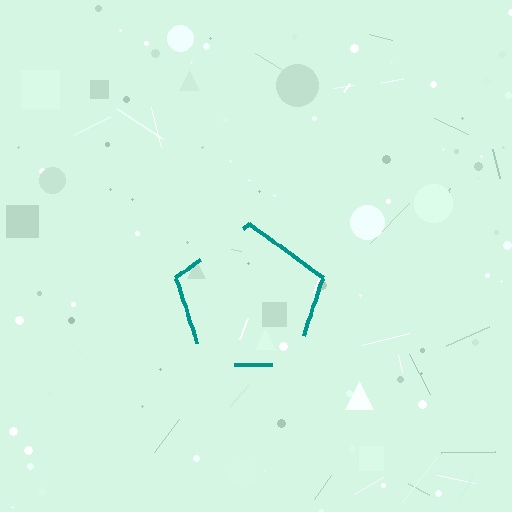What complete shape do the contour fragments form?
The contour fragments form a pentagon.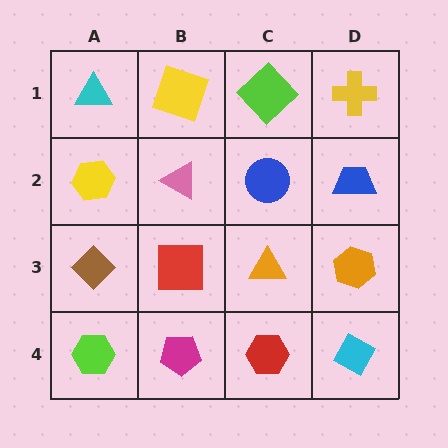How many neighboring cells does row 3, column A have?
3.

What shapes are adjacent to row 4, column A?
A brown diamond (row 3, column A), a magenta pentagon (row 4, column B).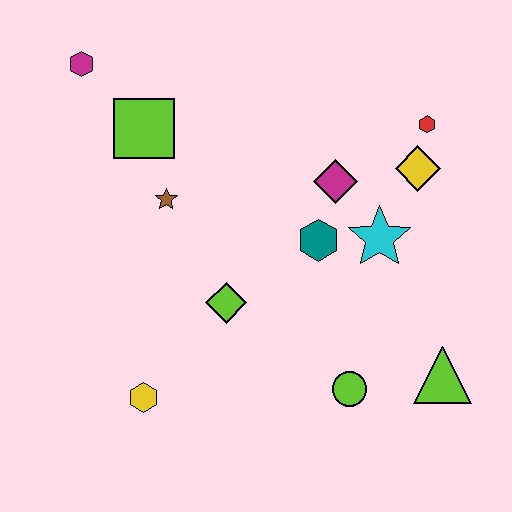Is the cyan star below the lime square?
Yes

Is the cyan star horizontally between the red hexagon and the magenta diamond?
Yes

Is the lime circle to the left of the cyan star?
Yes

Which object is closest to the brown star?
The lime square is closest to the brown star.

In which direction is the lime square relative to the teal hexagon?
The lime square is to the left of the teal hexagon.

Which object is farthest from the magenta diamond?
The yellow hexagon is farthest from the magenta diamond.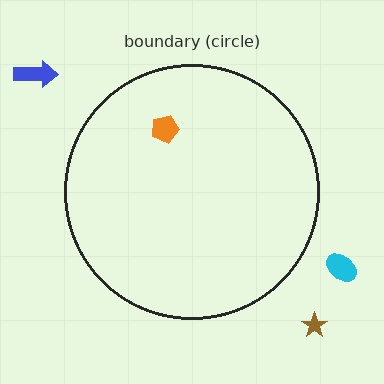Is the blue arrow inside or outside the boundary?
Outside.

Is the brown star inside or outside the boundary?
Outside.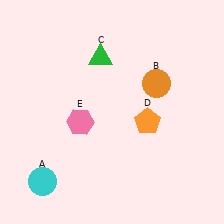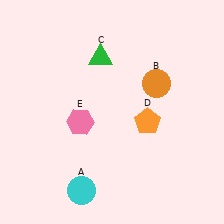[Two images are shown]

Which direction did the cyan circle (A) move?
The cyan circle (A) moved right.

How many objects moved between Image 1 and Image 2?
1 object moved between the two images.